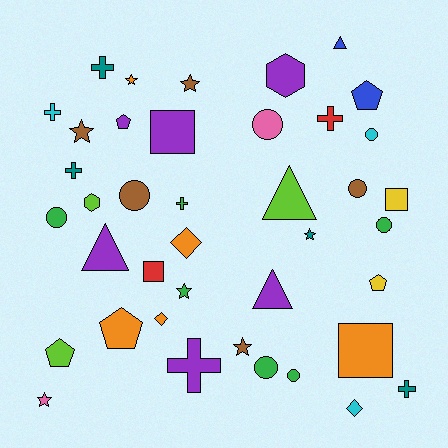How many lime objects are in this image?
There are 3 lime objects.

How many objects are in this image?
There are 40 objects.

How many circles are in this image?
There are 8 circles.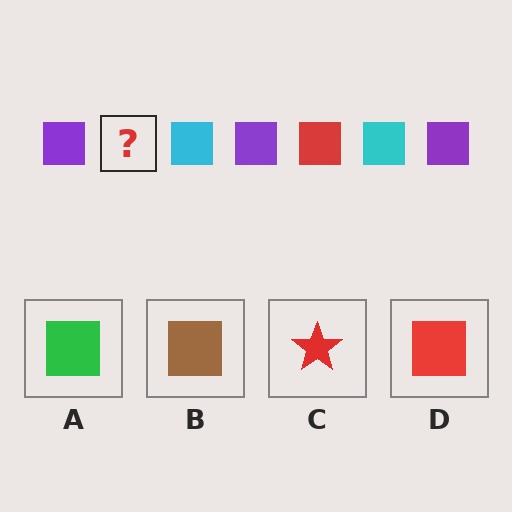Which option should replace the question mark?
Option D.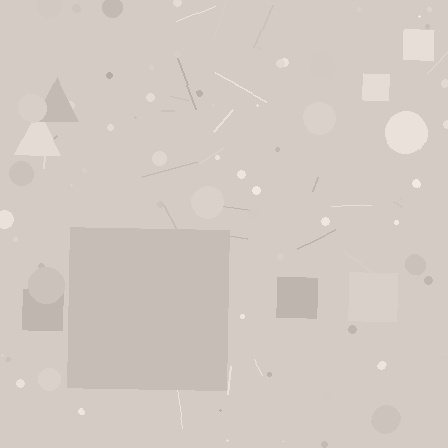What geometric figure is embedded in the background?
A square is embedded in the background.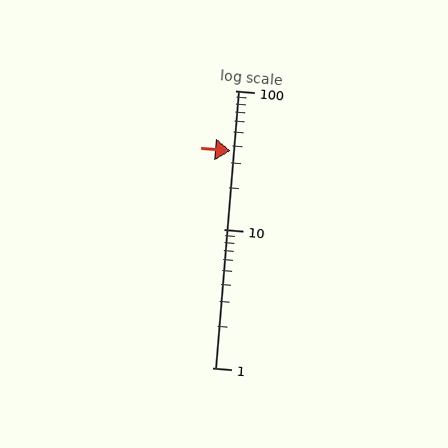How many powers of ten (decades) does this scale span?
The scale spans 2 decades, from 1 to 100.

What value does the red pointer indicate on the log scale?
The pointer indicates approximately 37.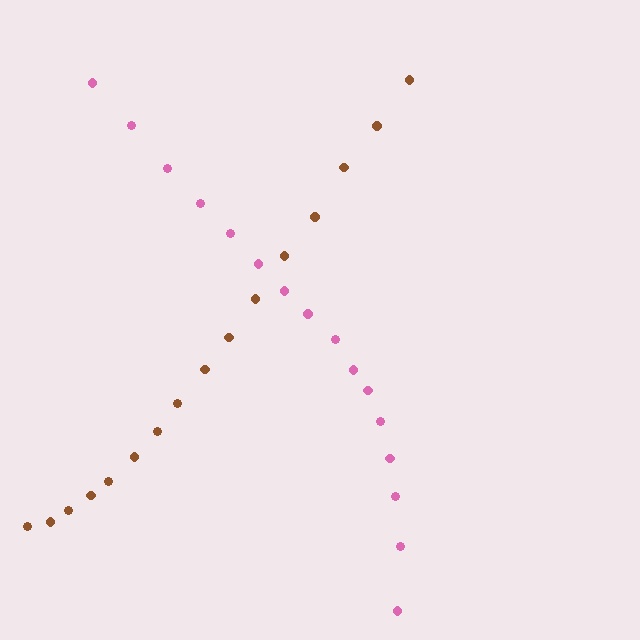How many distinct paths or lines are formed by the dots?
There are 2 distinct paths.